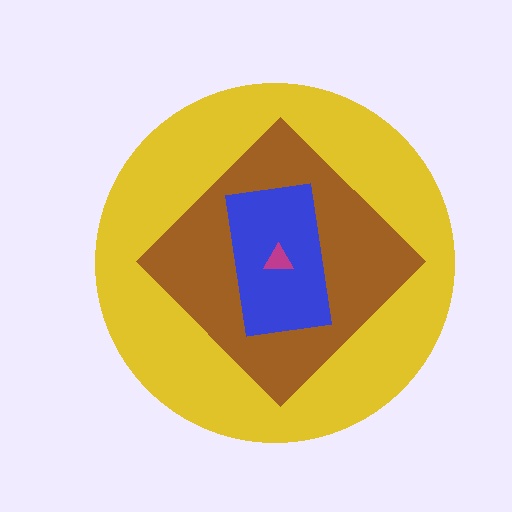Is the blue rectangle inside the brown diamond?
Yes.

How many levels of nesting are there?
4.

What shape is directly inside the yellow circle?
The brown diamond.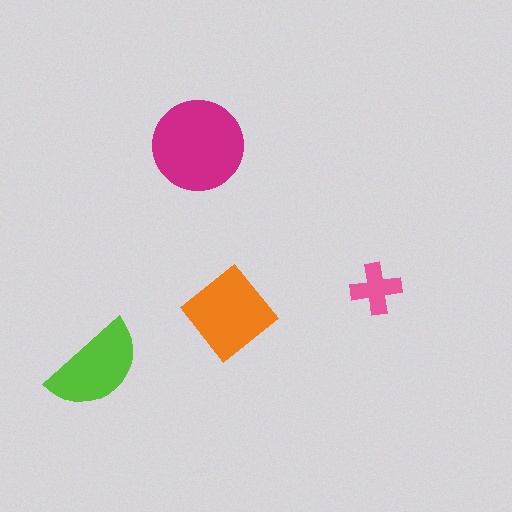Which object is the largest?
The magenta circle.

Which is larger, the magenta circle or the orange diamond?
The magenta circle.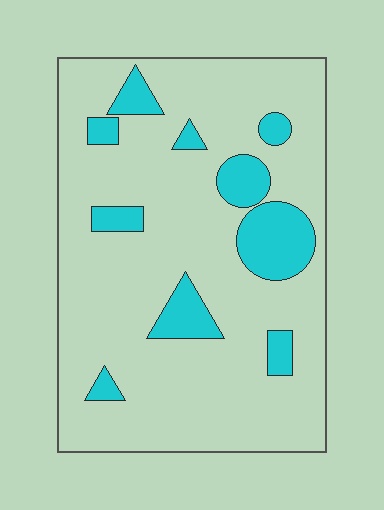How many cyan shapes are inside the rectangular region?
10.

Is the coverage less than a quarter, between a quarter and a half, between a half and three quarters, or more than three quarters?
Less than a quarter.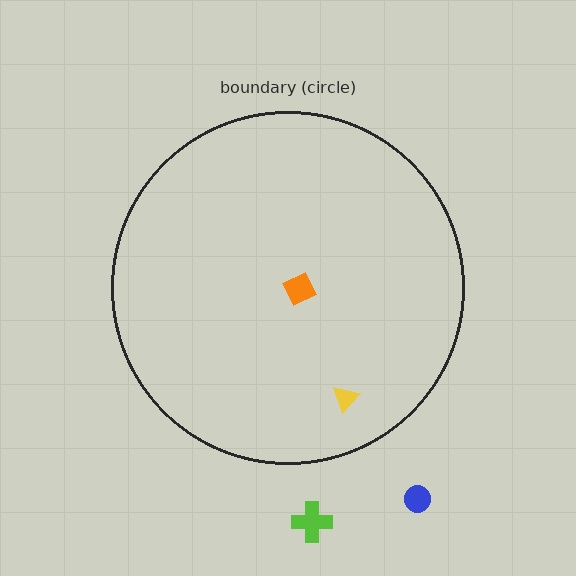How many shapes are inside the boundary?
2 inside, 2 outside.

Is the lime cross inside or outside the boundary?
Outside.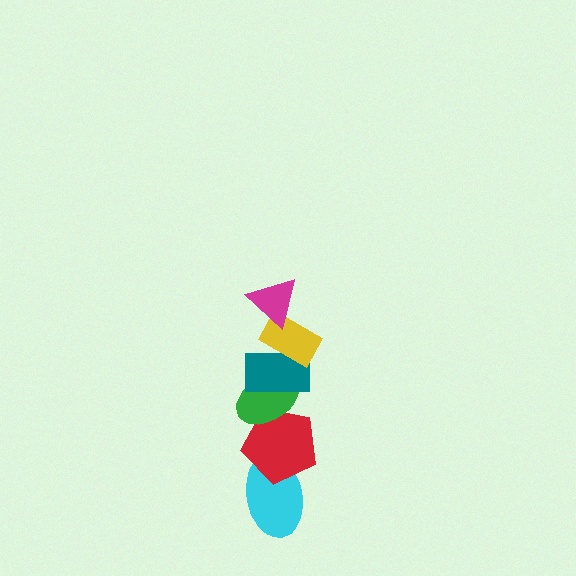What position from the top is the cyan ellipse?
The cyan ellipse is 6th from the top.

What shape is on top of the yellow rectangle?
The magenta triangle is on top of the yellow rectangle.